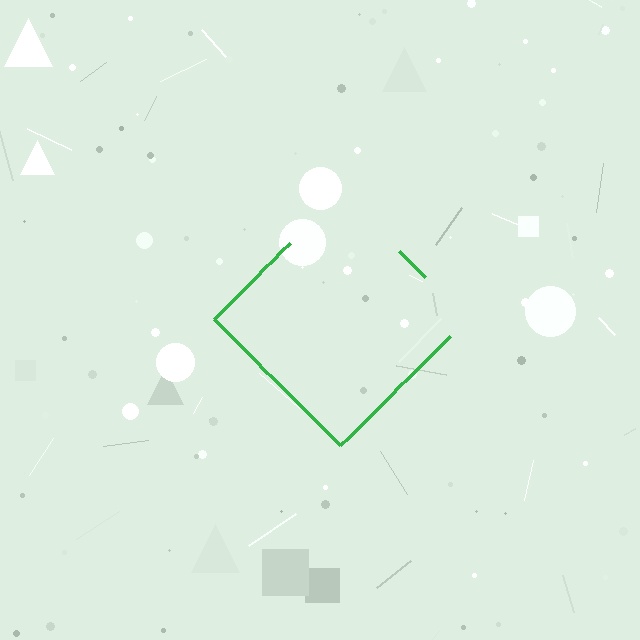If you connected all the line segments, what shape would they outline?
They would outline a diamond.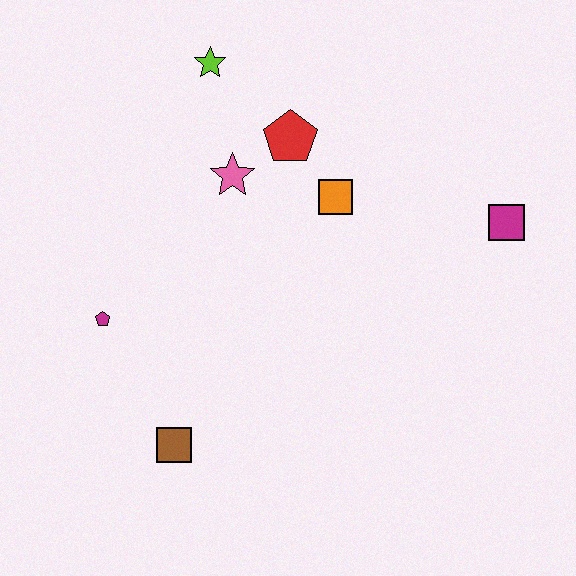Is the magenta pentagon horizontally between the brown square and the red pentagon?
No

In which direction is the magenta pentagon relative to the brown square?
The magenta pentagon is above the brown square.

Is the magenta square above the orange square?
No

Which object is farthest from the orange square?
The brown square is farthest from the orange square.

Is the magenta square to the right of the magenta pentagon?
Yes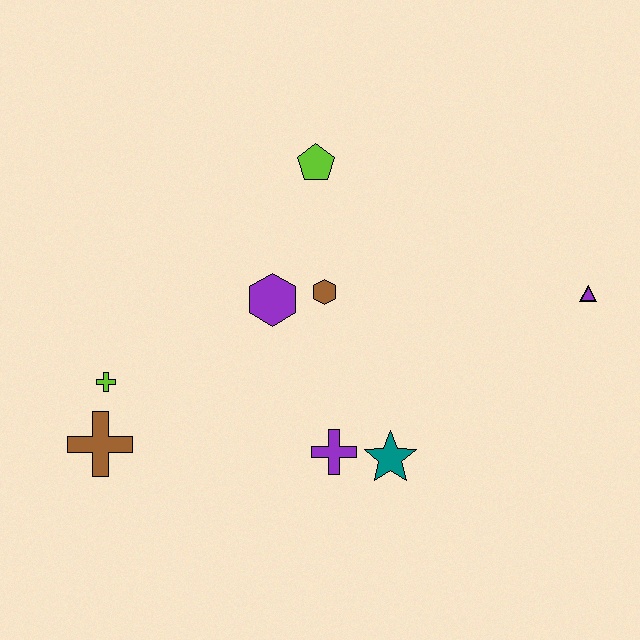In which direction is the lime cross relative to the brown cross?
The lime cross is above the brown cross.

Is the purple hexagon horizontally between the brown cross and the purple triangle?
Yes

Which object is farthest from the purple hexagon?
The purple triangle is farthest from the purple hexagon.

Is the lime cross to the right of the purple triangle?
No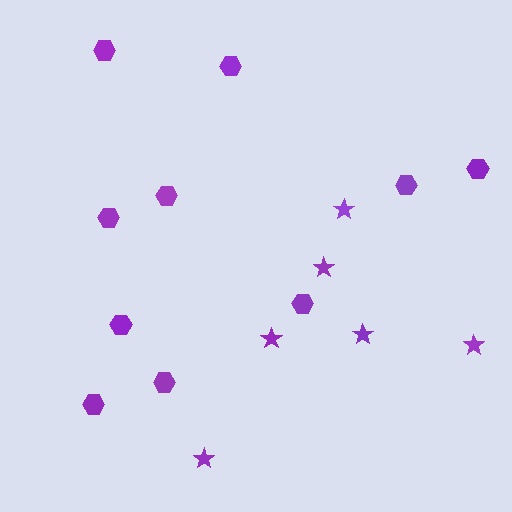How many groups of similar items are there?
There are 2 groups: one group of stars (6) and one group of hexagons (10).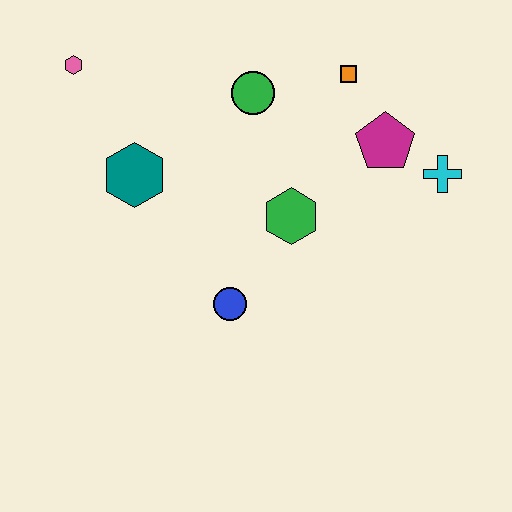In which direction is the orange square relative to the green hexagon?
The orange square is above the green hexagon.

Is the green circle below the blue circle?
No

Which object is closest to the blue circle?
The green hexagon is closest to the blue circle.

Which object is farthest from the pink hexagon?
The cyan cross is farthest from the pink hexagon.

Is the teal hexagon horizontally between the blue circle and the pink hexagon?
Yes